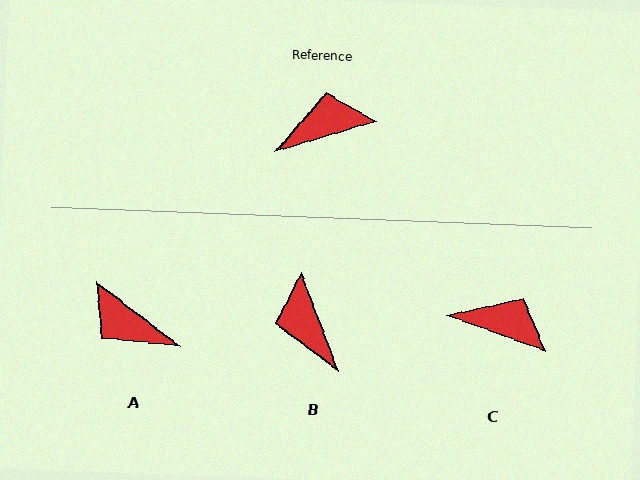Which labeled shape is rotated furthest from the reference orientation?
A, about 125 degrees away.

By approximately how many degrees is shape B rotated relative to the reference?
Approximately 94 degrees counter-clockwise.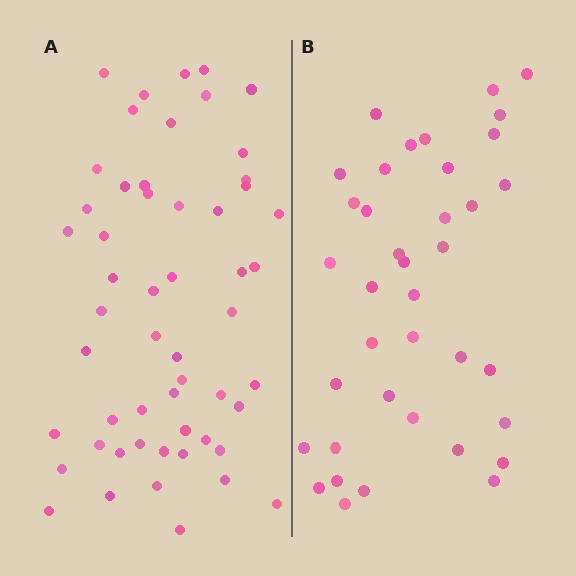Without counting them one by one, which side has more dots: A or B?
Region A (the left region) has more dots.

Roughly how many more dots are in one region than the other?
Region A has approximately 15 more dots than region B.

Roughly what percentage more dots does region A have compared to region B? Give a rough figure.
About 40% more.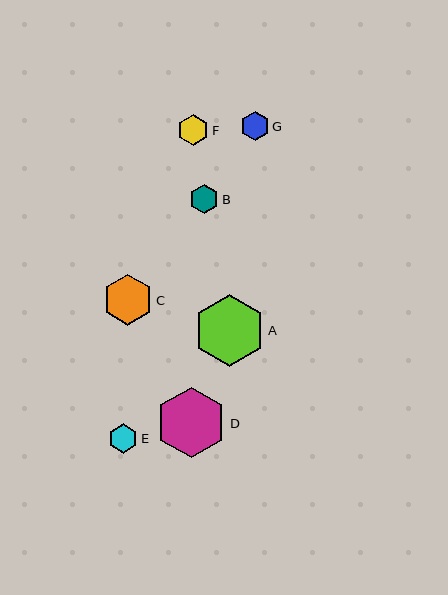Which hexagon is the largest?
Hexagon A is the largest with a size of approximately 72 pixels.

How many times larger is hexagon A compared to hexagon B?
Hexagon A is approximately 2.5 times the size of hexagon B.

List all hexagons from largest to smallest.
From largest to smallest: A, D, C, F, E, B, G.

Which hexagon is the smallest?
Hexagon G is the smallest with a size of approximately 29 pixels.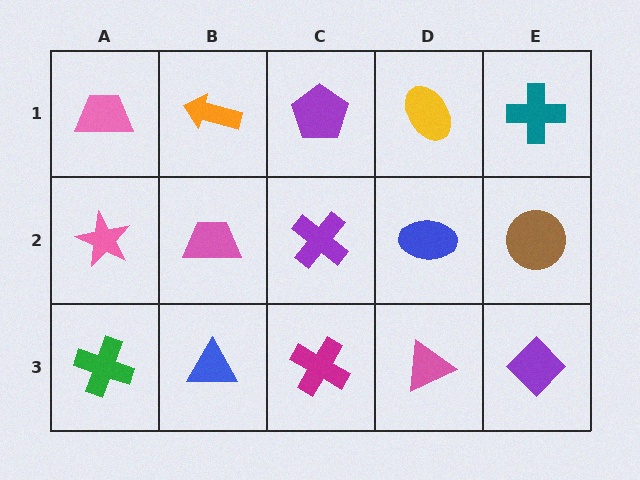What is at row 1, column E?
A teal cross.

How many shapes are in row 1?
5 shapes.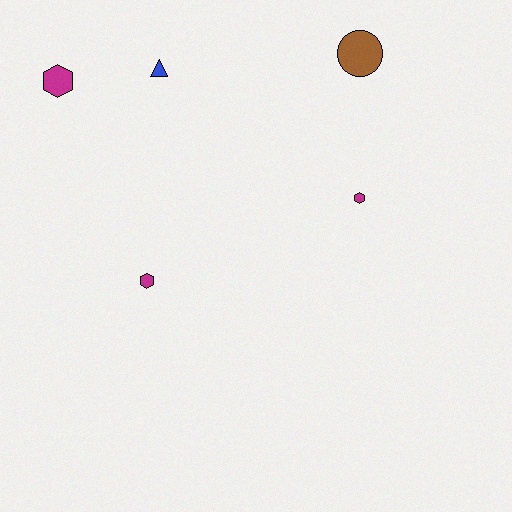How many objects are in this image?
There are 5 objects.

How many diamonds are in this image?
There are no diamonds.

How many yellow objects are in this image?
There are no yellow objects.